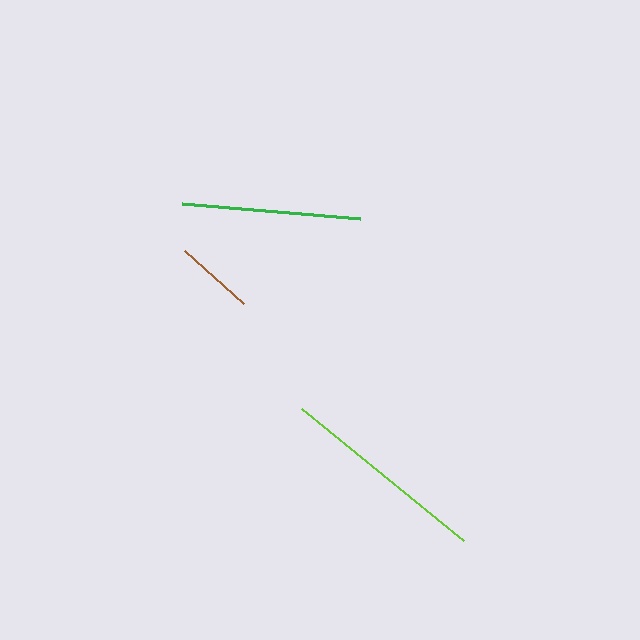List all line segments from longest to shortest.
From longest to shortest: lime, green, brown.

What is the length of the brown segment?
The brown segment is approximately 79 pixels long.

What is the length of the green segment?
The green segment is approximately 179 pixels long.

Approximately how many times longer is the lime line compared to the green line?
The lime line is approximately 1.2 times the length of the green line.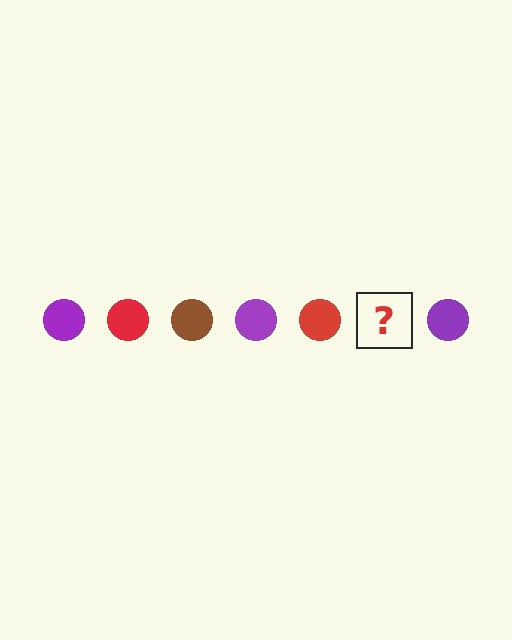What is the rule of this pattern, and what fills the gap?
The rule is that the pattern cycles through purple, red, brown circles. The gap should be filled with a brown circle.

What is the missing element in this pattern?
The missing element is a brown circle.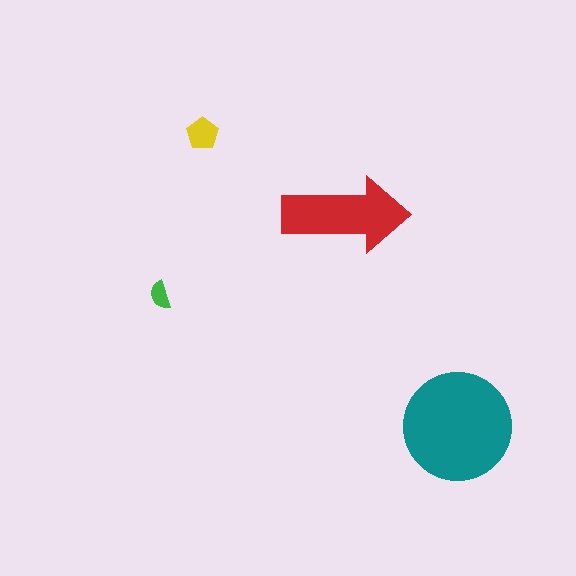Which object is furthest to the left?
The green semicircle is leftmost.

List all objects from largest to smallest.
The teal circle, the red arrow, the yellow pentagon, the green semicircle.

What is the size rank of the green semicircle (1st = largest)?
4th.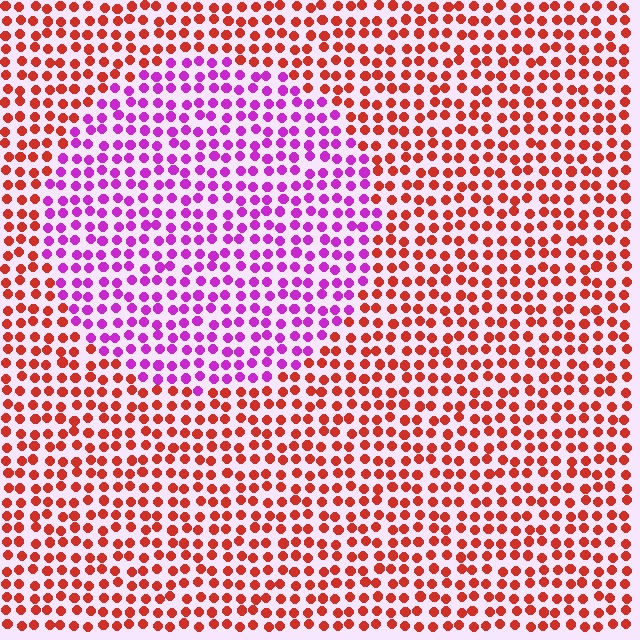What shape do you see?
I see a circle.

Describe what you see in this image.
The image is filled with small red elements in a uniform arrangement. A circle-shaped region is visible where the elements are tinted to a slightly different hue, forming a subtle color boundary.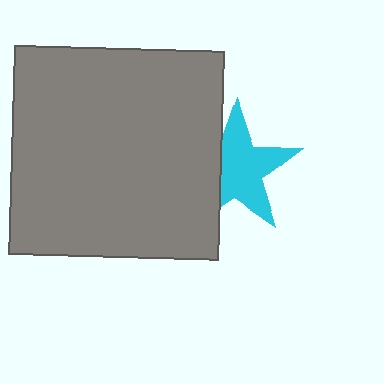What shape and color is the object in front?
The object in front is a gray square.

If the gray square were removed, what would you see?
You would see the complete cyan star.